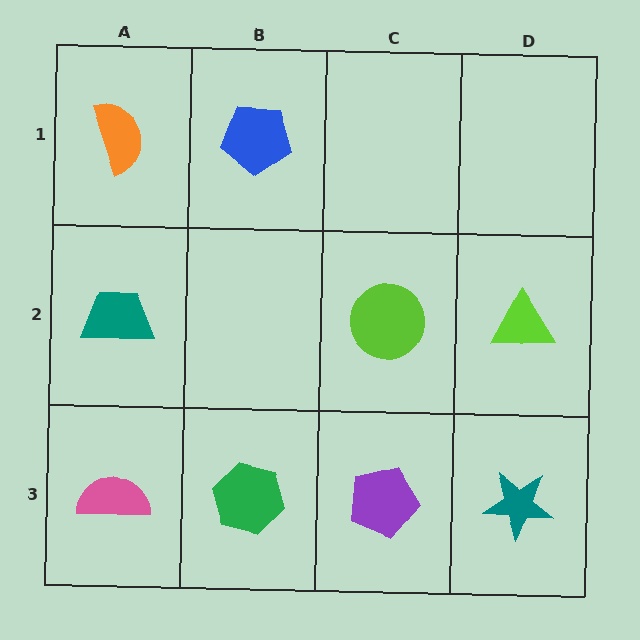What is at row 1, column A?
An orange semicircle.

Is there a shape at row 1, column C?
No, that cell is empty.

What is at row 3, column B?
A green hexagon.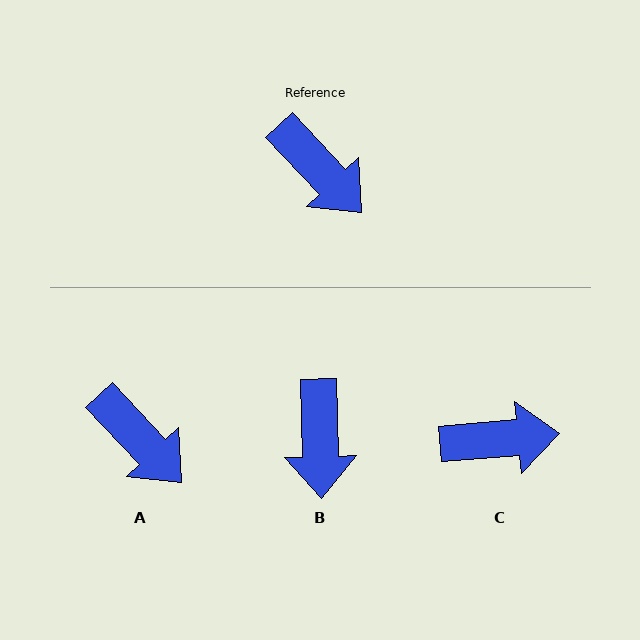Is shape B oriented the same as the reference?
No, it is off by about 41 degrees.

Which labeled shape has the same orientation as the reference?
A.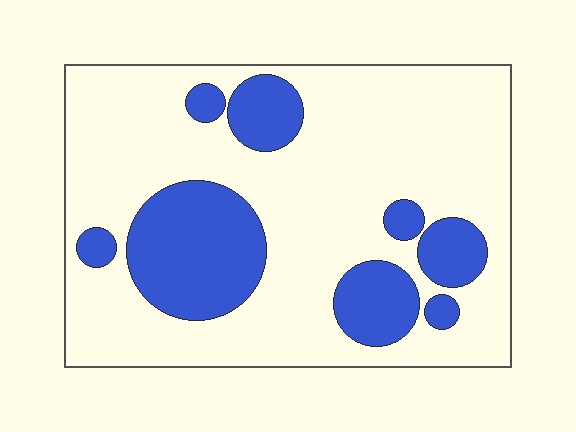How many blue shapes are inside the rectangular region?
8.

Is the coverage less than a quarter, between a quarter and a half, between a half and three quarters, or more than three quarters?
Between a quarter and a half.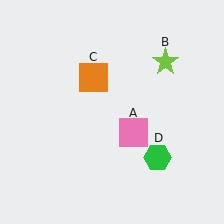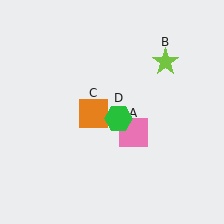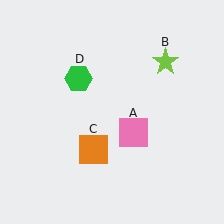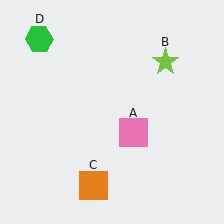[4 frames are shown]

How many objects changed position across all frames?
2 objects changed position: orange square (object C), green hexagon (object D).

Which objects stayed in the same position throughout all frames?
Pink square (object A) and lime star (object B) remained stationary.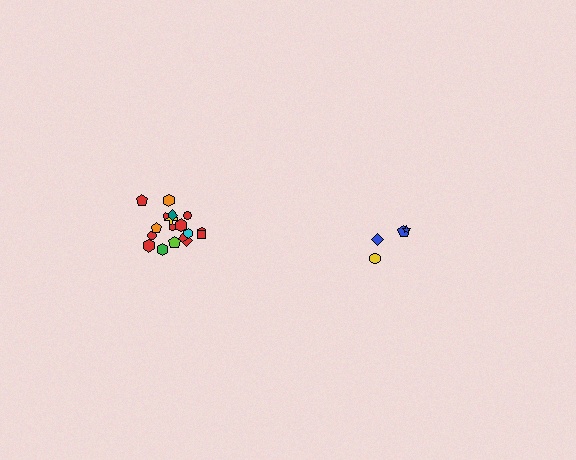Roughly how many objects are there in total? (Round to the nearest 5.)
Roughly 25 objects in total.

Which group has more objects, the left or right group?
The left group.